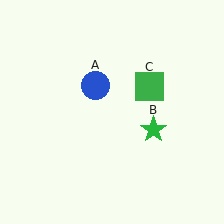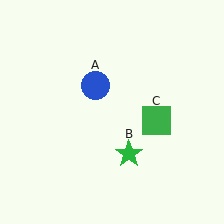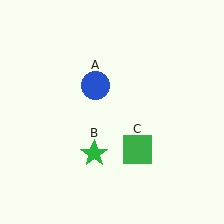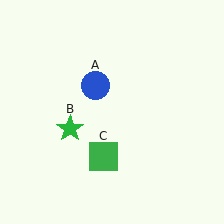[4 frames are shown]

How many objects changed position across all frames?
2 objects changed position: green star (object B), green square (object C).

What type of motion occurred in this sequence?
The green star (object B), green square (object C) rotated clockwise around the center of the scene.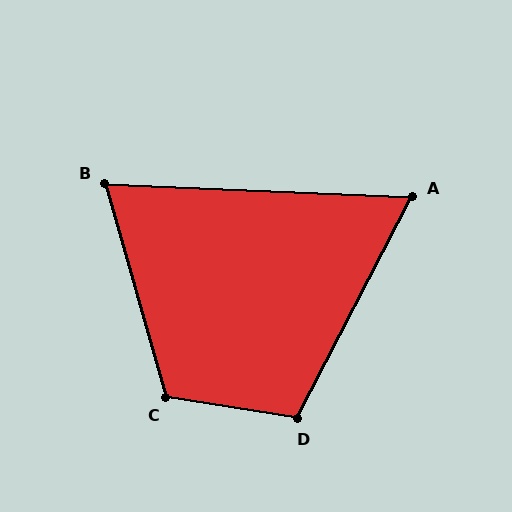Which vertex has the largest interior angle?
C, at approximately 115 degrees.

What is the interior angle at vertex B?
Approximately 72 degrees (acute).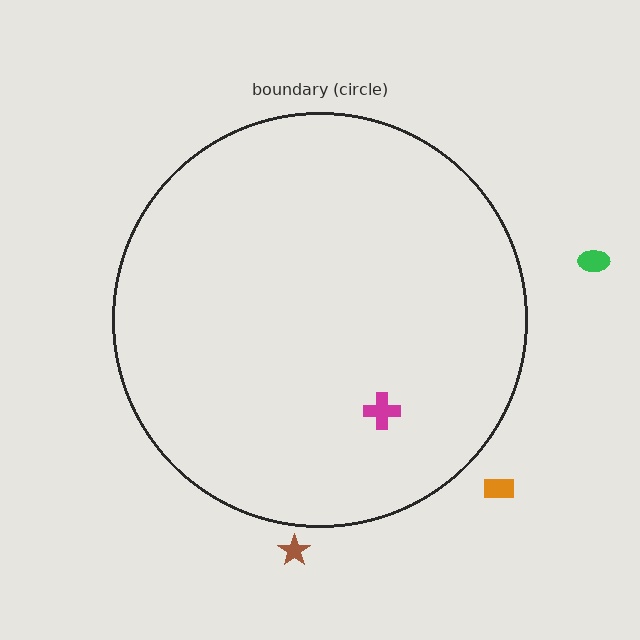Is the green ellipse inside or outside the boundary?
Outside.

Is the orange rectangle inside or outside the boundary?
Outside.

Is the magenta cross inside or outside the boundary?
Inside.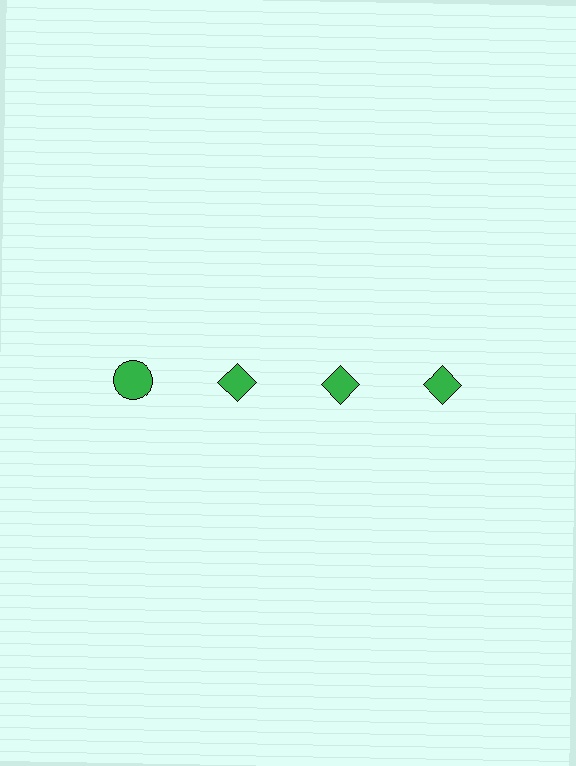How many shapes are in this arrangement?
There are 4 shapes arranged in a grid pattern.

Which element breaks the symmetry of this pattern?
The green circle in the top row, leftmost column breaks the symmetry. All other shapes are green diamonds.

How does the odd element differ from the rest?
It has a different shape: circle instead of diamond.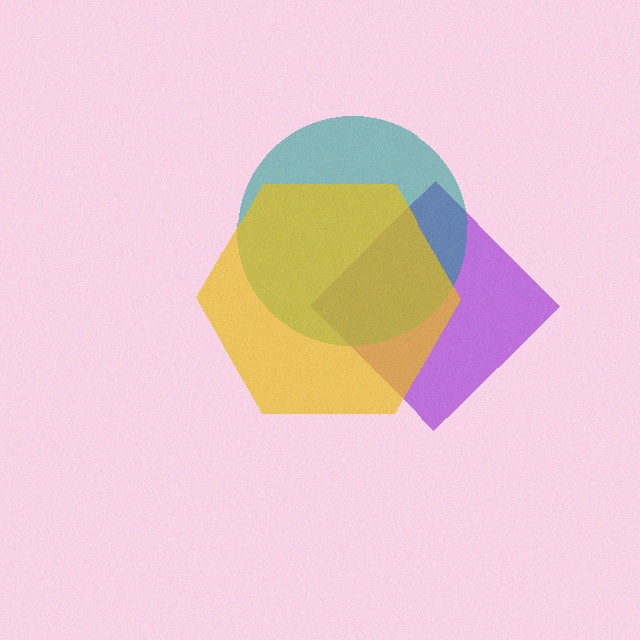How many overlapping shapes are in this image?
There are 3 overlapping shapes in the image.